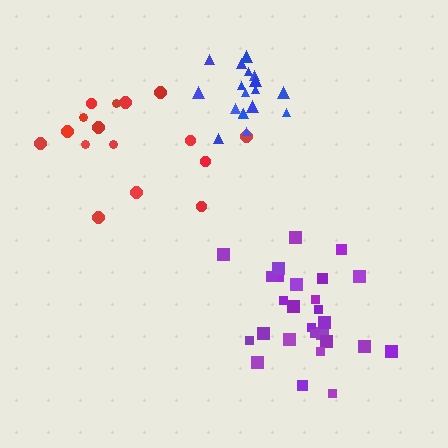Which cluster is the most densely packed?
Blue.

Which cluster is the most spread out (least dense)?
Red.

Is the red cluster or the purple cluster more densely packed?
Purple.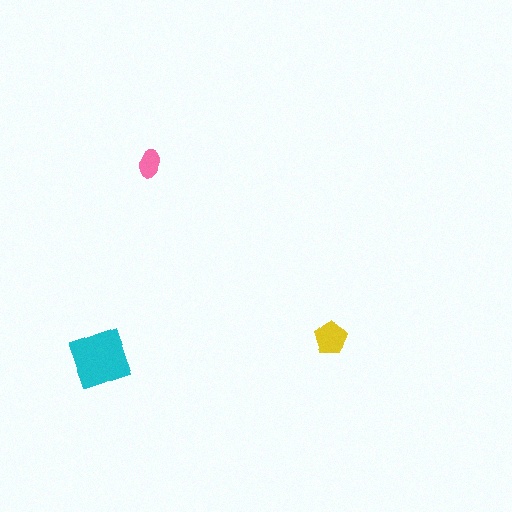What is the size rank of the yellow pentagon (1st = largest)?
2nd.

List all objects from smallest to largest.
The pink ellipse, the yellow pentagon, the cyan diamond.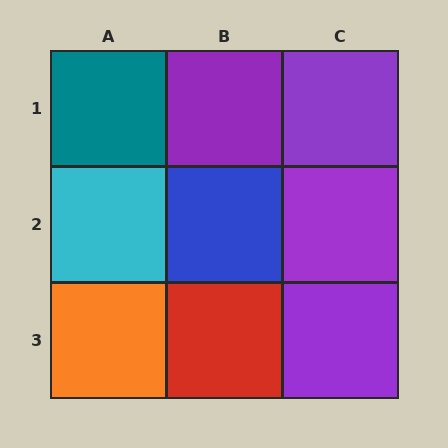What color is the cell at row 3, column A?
Orange.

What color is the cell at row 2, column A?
Cyan.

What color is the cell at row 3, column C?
Purple.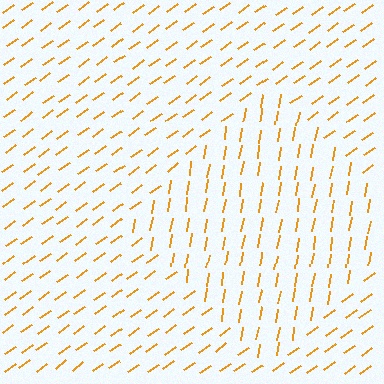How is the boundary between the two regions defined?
The boundary is defined purely by a change in line orientation (approximately 45 degrees difference). All lines are the same color and thickness.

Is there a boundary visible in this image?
Yes, there is a texture boundary formed by a change in line orientation.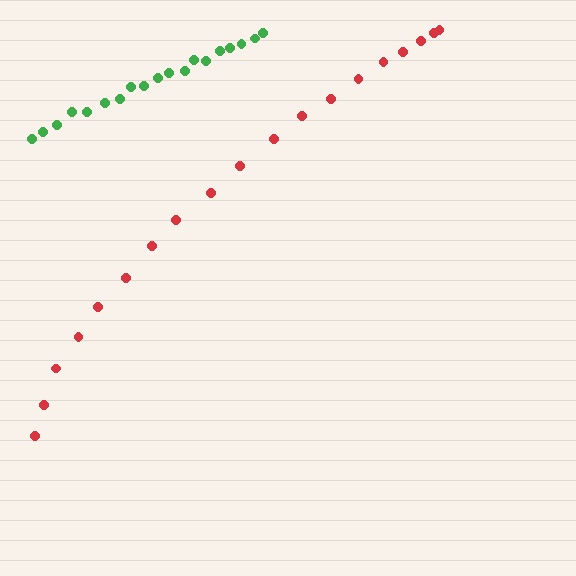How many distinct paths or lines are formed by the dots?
There are 2 distinct paths.